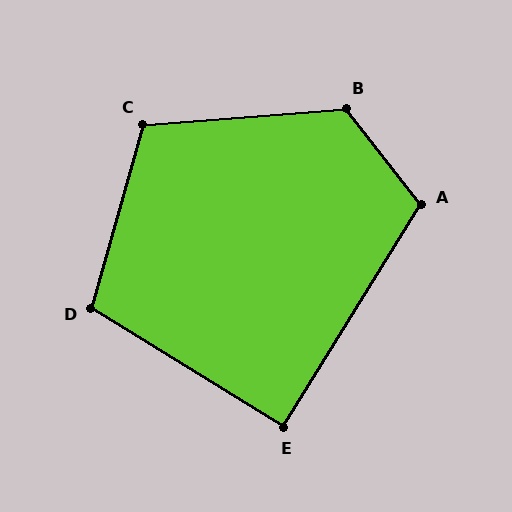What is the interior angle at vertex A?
Approximately 110 degrees (obtuse).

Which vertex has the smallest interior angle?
E, at approximately 90 degrees.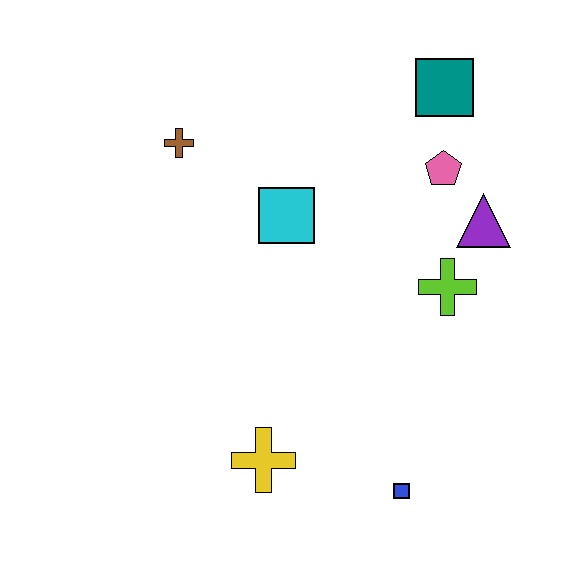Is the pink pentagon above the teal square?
No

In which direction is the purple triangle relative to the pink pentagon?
The purple triangle is below the pink pentagon.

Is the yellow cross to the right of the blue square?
No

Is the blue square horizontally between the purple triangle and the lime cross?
No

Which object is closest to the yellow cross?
The blue square is closest to the yellow cross.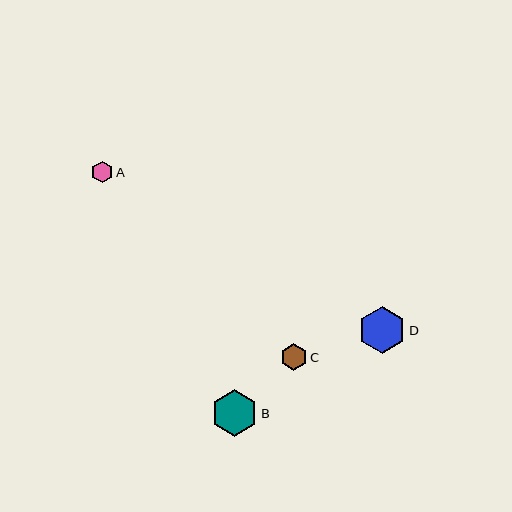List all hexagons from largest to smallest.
From largest to smallest: D, B, C, A.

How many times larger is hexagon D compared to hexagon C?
Hexagon D is approximately 1.8 times the size of hexagon C.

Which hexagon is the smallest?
Hexagon A is the smallest with a size of approximately 22 pixels.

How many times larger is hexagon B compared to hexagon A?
Hexagon B is approximately 2.2 times the size of hexagon A.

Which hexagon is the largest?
Hexagon D is the largest with a size of approximately 47 pixels.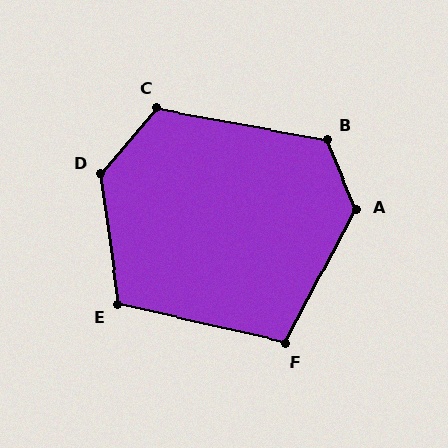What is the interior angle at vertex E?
Approximately 110 degrees (obtuse).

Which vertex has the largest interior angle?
D, at approximately 132 degrees.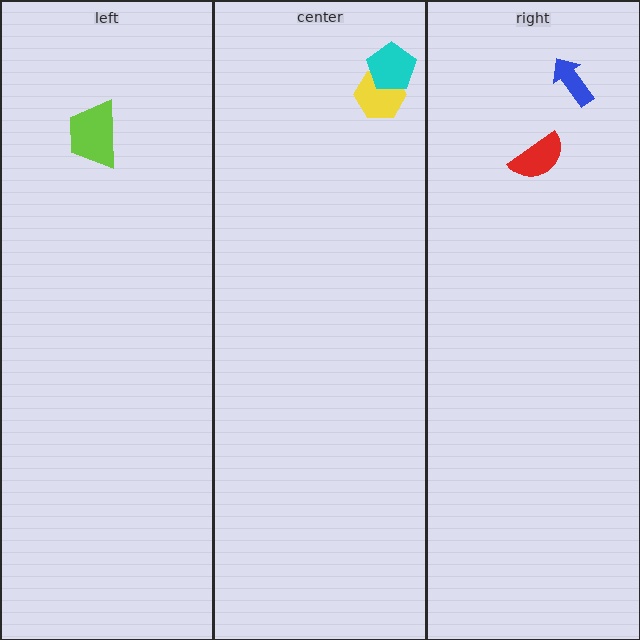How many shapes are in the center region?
2.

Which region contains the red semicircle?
The right region.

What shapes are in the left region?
The lime trapezoid.